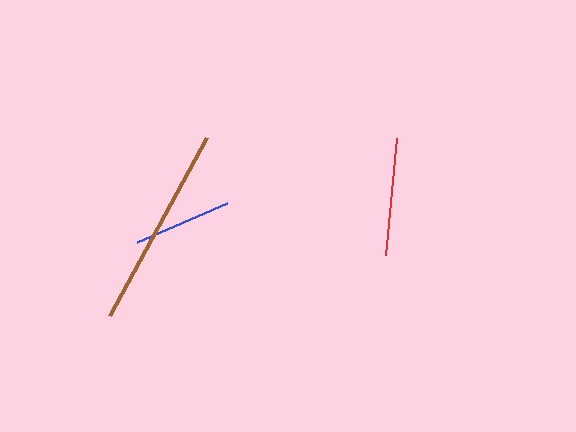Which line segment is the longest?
The brown line is the longest at approximately 202 pixels.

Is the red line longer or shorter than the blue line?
The red line is longer than the blue line.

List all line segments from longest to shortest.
From longest to shortest: brown, red, blue.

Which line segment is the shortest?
The blue line is the shortest at approximately 98 pixels.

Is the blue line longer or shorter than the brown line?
The brown line is longer than the blue line.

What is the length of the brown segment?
The brown segment is approximately 202 pixels long.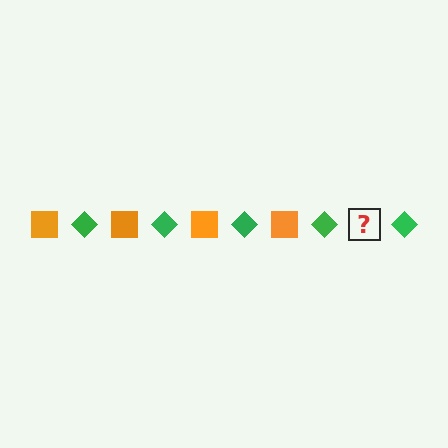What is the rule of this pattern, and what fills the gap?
The rule is that the pattern alternates between orange square and green diamond. The gap should be filled with an orange square.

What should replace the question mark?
The question mark should be replaced with an orange square.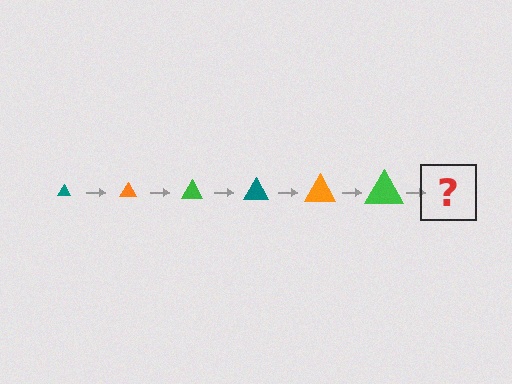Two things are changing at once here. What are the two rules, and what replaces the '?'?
The two rules are that the triangle grows larger each step and the color cycles through teal, orange, and green. The '?' should be a teal triangle, larger than the previous one.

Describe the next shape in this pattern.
It should be a teal triangle, larger than the previous one.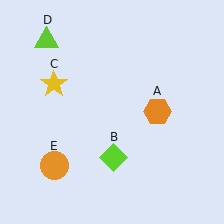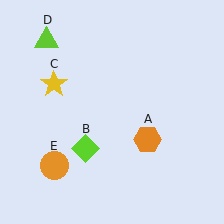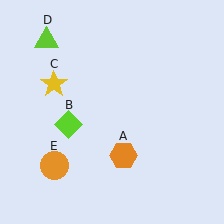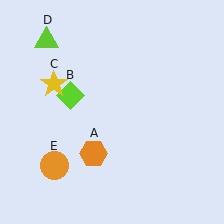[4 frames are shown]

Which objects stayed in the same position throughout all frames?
Yellow star (object C) and lime triangle (object D) and orange circle (object E) remained stationary.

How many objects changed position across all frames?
2 objects changed position: orange hexagon (object A), lime diamond (object B).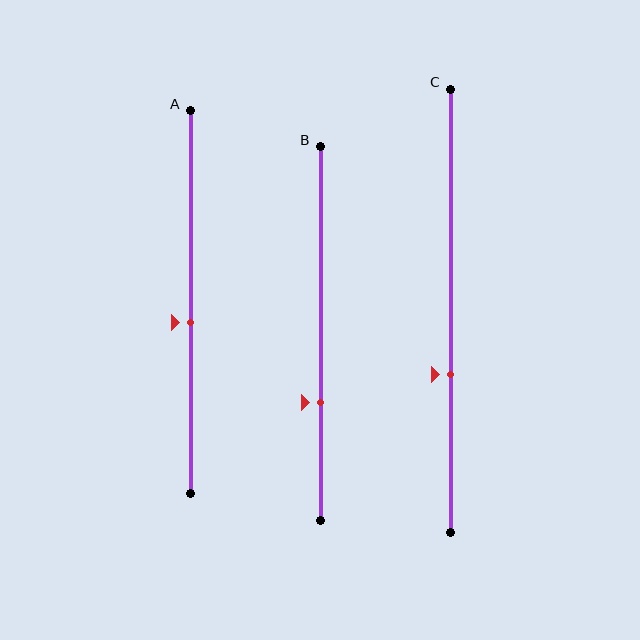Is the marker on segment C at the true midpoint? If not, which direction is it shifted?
No, the marker on segment C is shifted downward by about 14% of the segment length.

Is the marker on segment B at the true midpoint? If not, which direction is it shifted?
No, the marker on segment B is shifted downward by about 18% of the segment length.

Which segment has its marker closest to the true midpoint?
Segment A has its marker closest to the true midpoint.